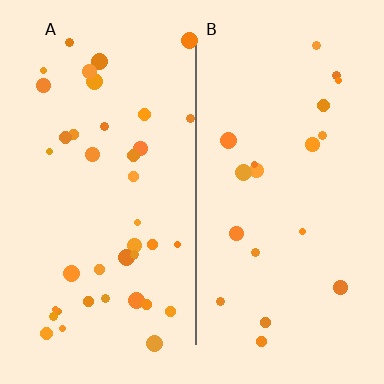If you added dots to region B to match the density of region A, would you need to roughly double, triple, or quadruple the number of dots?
Approximately double.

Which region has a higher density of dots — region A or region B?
A (the left).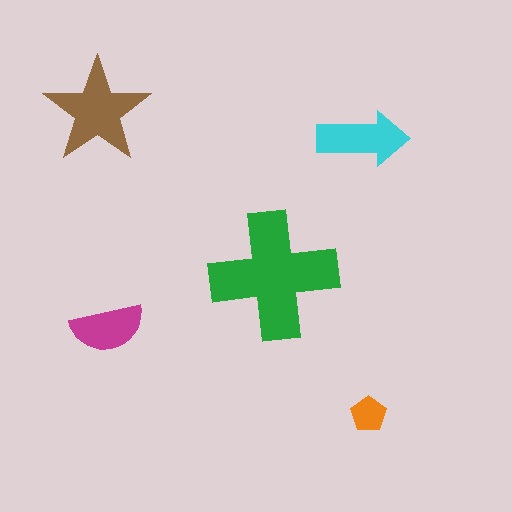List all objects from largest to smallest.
The green cross, the brown star, the cyan arrow, the magenta semicircle, the orange pentagon.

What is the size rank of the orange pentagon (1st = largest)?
5th.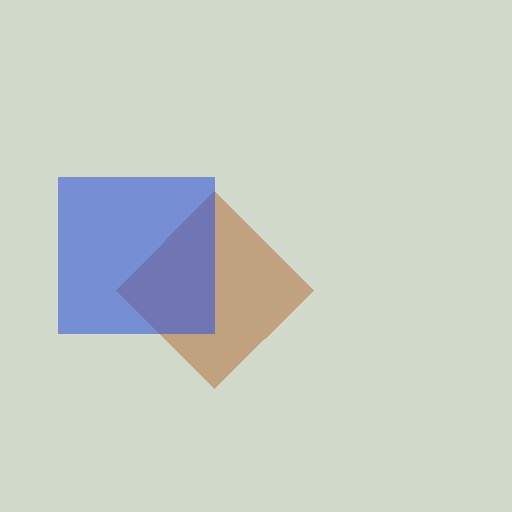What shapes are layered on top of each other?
The layered shapes are: a brown diamond, a blue square.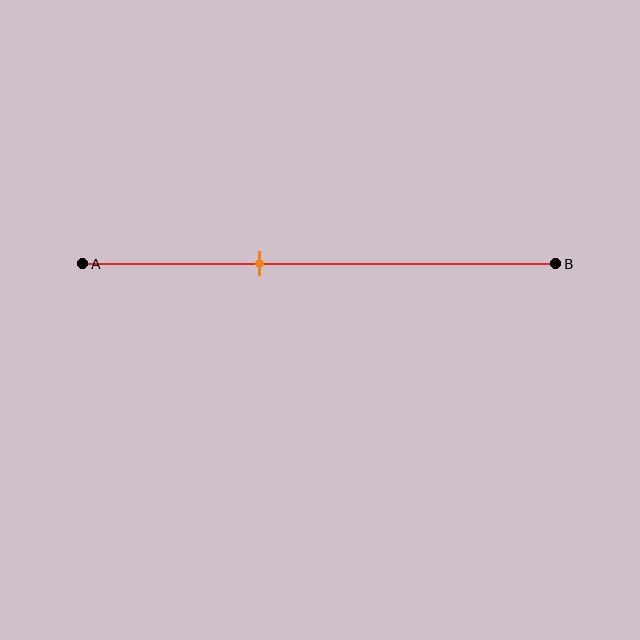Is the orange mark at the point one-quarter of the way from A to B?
No, the mark is at about 40% from A, not at the 25% one-quarter point.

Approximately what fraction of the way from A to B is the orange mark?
The orange mark is approximately 40% of the way from A to B.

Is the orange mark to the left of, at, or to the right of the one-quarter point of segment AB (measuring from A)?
The orange mark is to the right of the one-quarter point of segment AB.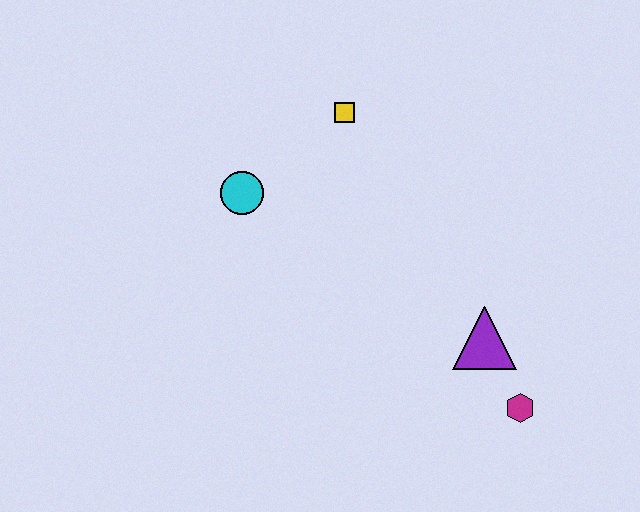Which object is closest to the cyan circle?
The yellow square is closest to the cyan circle.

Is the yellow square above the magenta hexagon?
Yes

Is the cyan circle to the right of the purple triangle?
No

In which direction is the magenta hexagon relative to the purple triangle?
The magenta hexagon is below the purple triangle.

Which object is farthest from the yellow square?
The magenta hexagon is farthest from the yellow square.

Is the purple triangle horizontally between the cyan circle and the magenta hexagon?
Yes